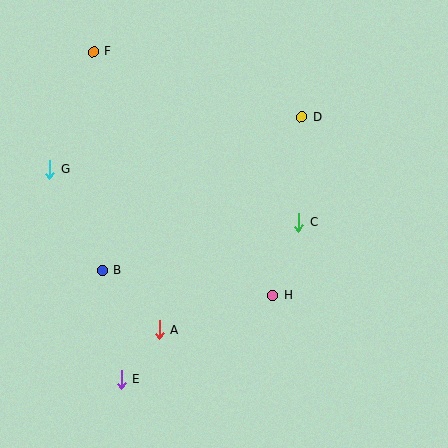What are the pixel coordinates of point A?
Point A is at (159, 330).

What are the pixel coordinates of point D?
Point D is at (302, 117).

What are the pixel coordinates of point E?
Point E is at (121, 379).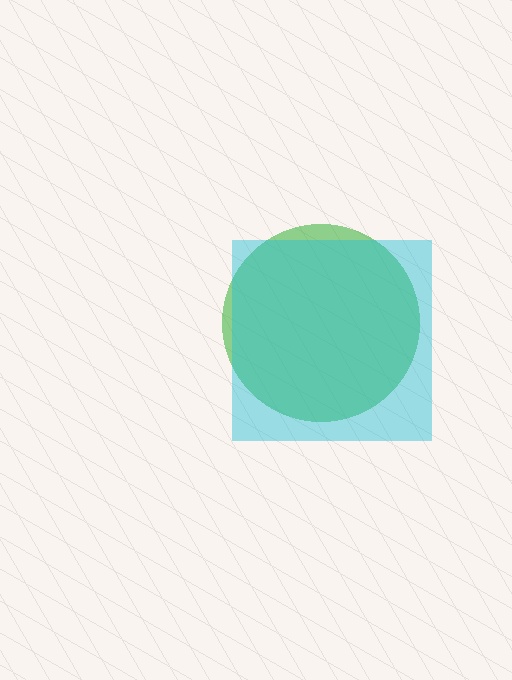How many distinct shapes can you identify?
There are 2 distinct shapes: a green circle, a cyan square.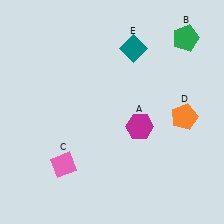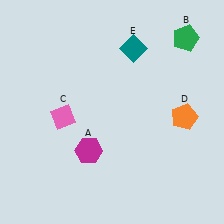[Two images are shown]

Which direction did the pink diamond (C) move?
The pink diamond (C) moved up.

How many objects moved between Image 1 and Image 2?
2 objects moved between the two images.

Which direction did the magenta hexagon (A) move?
The magenta hexagon (A) moved left.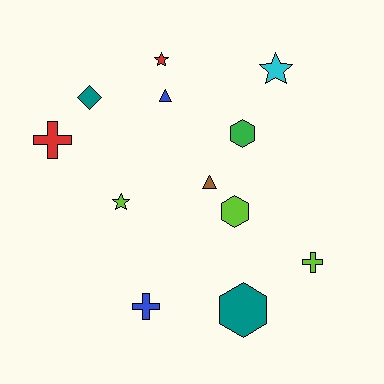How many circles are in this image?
There are no circles.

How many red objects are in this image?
There are 2 red objects.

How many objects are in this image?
There are 12 objects.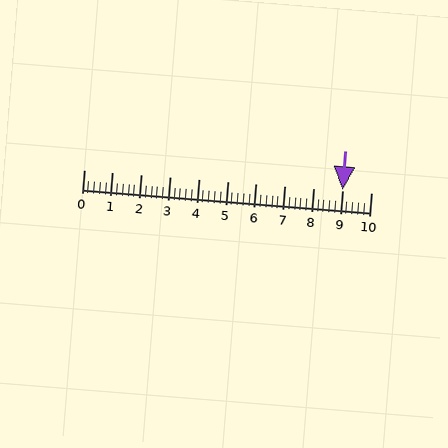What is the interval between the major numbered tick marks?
The major tick marks are spaced 1 units apart.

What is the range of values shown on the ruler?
The ruler shows values from 0 to 10.